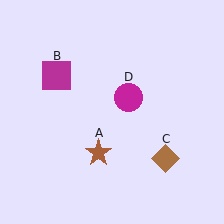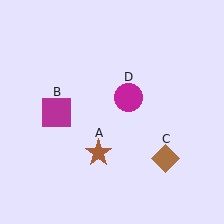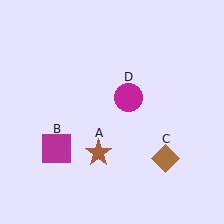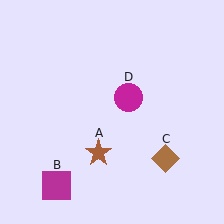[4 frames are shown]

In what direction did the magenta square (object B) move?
The magenta square (object B) moved down.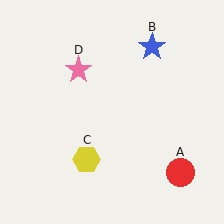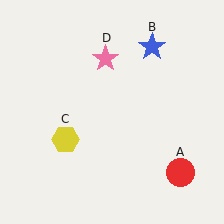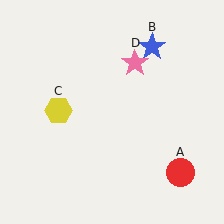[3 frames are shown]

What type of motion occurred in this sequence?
The yellow hexagon (object C), pink star (object D) rotated clockwise around the center of the scene.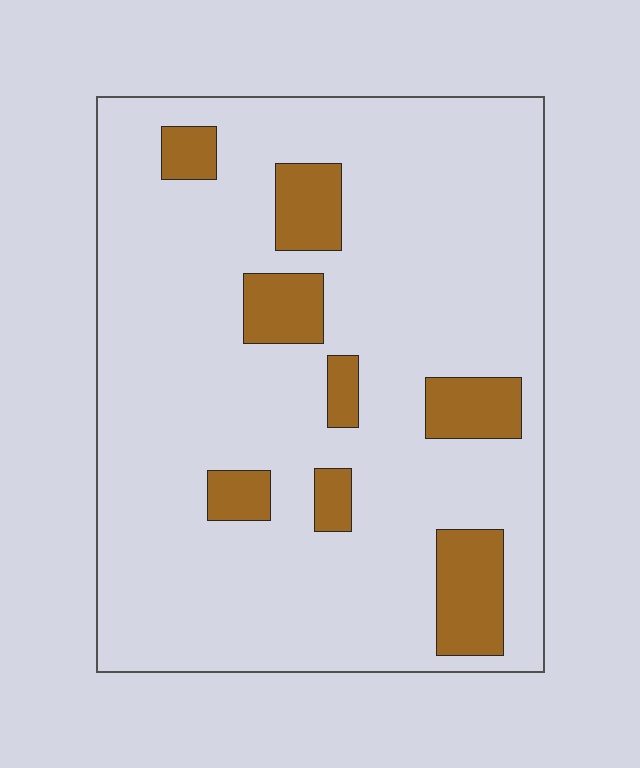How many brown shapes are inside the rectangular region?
8.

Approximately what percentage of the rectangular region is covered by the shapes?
Approximately 15%.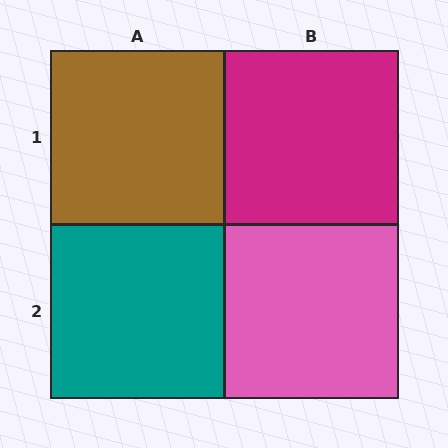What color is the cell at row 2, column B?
Pink.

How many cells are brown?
1 cell is brown.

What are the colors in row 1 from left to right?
Brown, magenta.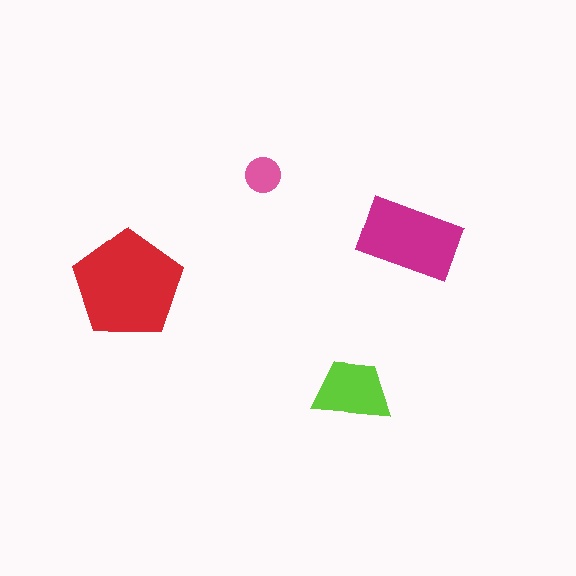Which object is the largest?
The red pentagon.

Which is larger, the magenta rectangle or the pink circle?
The magenta rectangle.